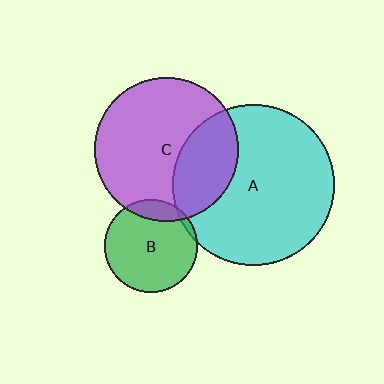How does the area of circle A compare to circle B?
Approximately 3.0 times.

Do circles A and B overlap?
Yes.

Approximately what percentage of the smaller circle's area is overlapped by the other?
Approximately 5%.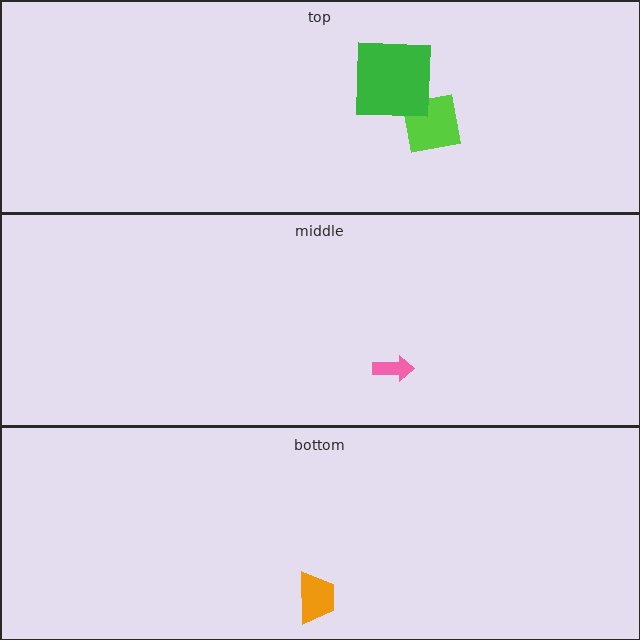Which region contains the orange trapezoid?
The bottom region.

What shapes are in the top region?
The lime square, the green square.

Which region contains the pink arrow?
The middle region.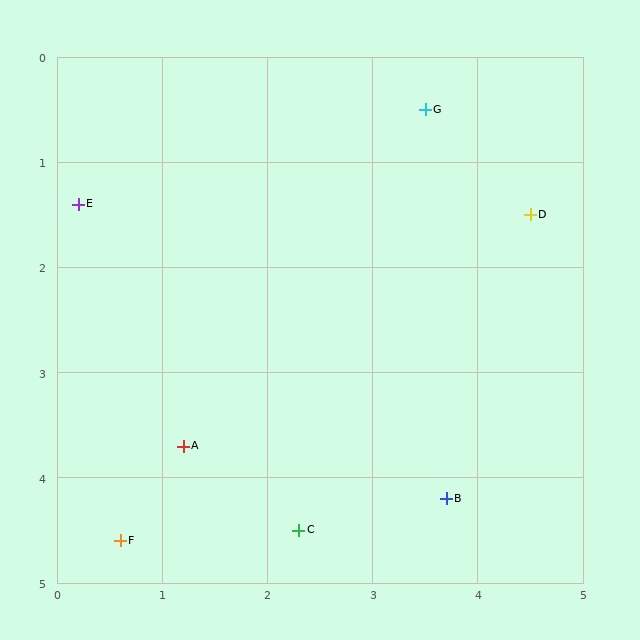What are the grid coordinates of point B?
Point B is at approximately (3.7, 4.2).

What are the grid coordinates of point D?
Point D is at approximately (4.5, 1.5).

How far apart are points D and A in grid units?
Points D and A are about 4.0 grid units apart.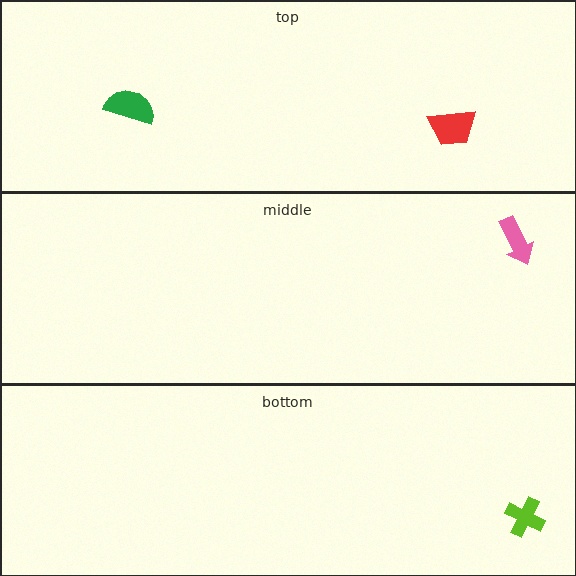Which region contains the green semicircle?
The top region.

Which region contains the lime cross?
The bottom region.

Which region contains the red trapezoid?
The top region.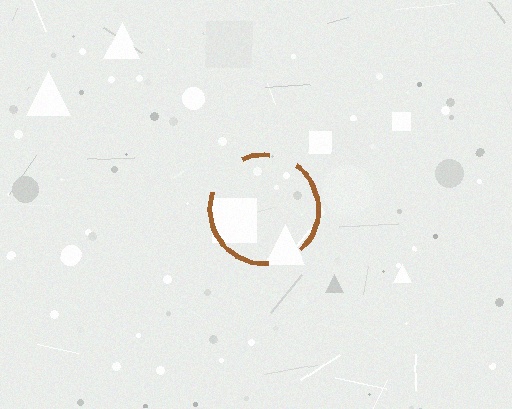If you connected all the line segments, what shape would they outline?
They would outline a circle.